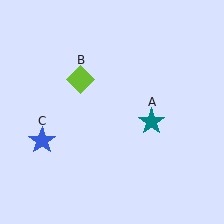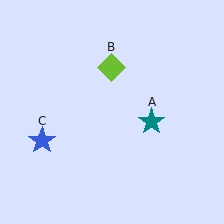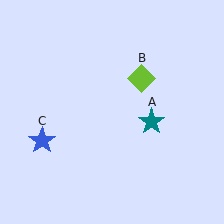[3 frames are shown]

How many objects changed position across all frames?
1 object changed position: lime diamond (object B).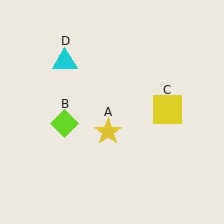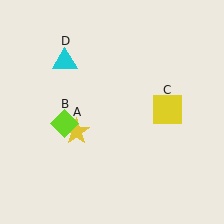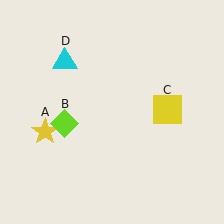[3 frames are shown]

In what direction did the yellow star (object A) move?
The yellow star (object A) moved left.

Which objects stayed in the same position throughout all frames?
Lime diamond (object B) and yellow square (object C) and cyan triangle (object D) remained stationary.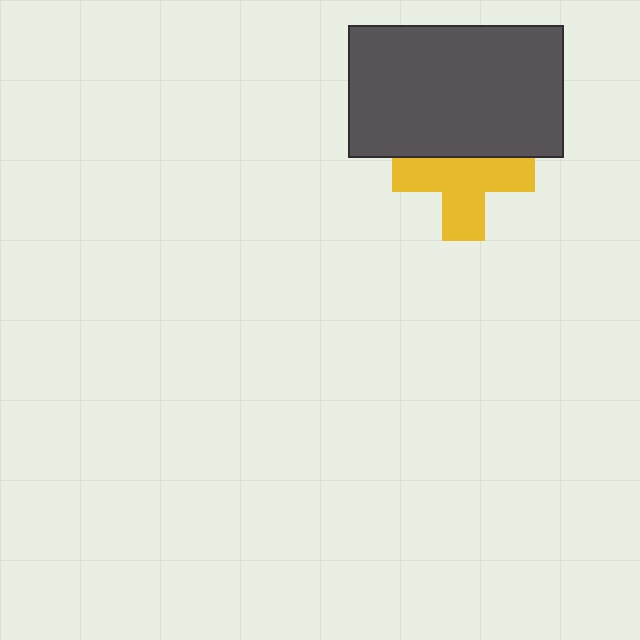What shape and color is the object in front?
The object in front is a dark gray rectangle.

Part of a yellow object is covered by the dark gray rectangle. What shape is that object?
It is a cross.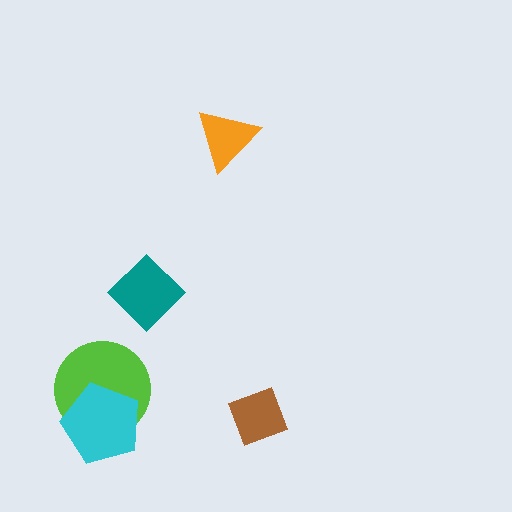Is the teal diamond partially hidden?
No, no other shape covers it.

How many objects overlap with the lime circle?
1 object overlaps with the lime circle.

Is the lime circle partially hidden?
Yes, it is partially covered by another shape.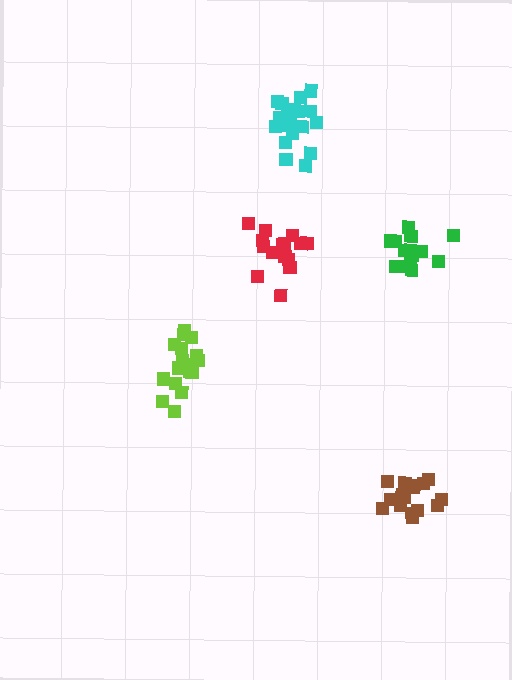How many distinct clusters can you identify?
There are 5 distinct clusters.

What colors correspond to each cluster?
The clusters are colored: brown, green, lime, cyan, red.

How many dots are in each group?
Group 1: 18 dots, Group 2: 15 dots, Group 3: 17 dots, Group 4: 21 dots, Group 5: 15 dots (86 total).